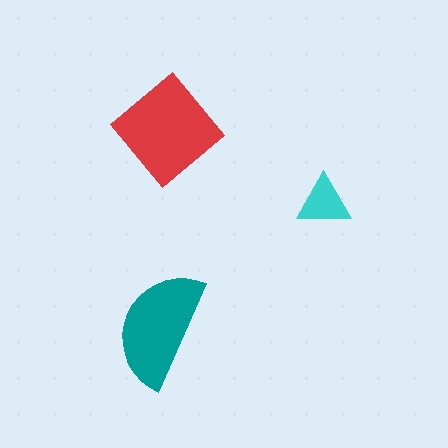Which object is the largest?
The red diamond.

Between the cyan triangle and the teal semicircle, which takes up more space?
The teal semicircle.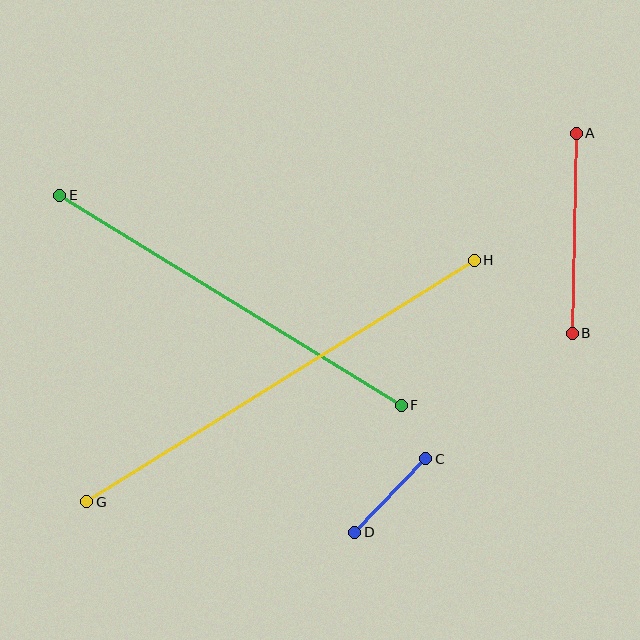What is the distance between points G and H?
The distance is approximately 457 pixels.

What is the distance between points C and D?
The distance is approximately 102 pixels.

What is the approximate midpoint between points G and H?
The midpoint is at approximately (281, 381) pixels.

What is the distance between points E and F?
The distance is approximately 401 pixels.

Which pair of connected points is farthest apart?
Points G and H are farthest apart.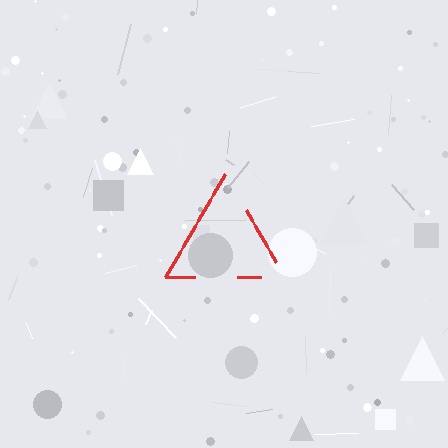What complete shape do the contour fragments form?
The contour fragments form a triangle.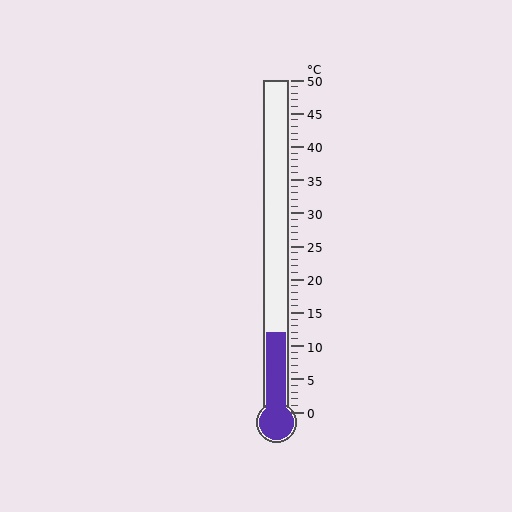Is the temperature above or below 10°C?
The temperature is above 10°C.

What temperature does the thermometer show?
The thermometer shows approximately 12°C.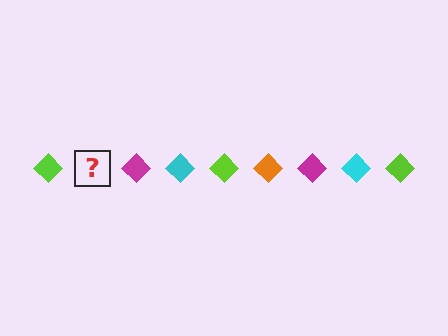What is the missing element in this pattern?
The missing element is an orange diamond.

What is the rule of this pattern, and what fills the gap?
The rule is that the pattern cycles through lime, orange, magenta, cyan diamonds. The gap should be filled with an orange diamond.